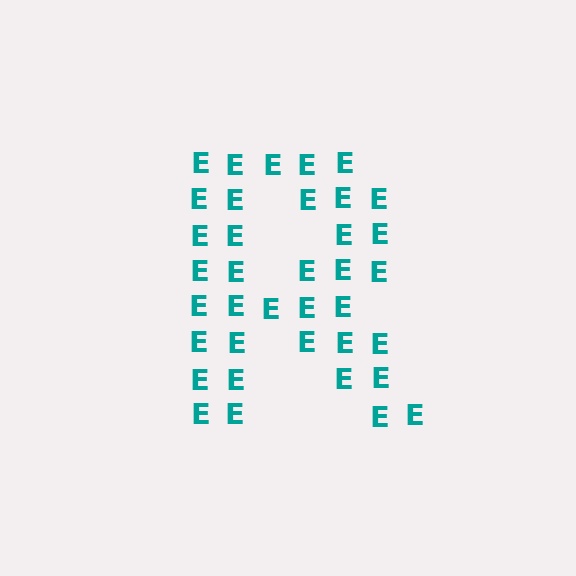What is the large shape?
The large shape is the letter R.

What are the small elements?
The small elements are letter E's.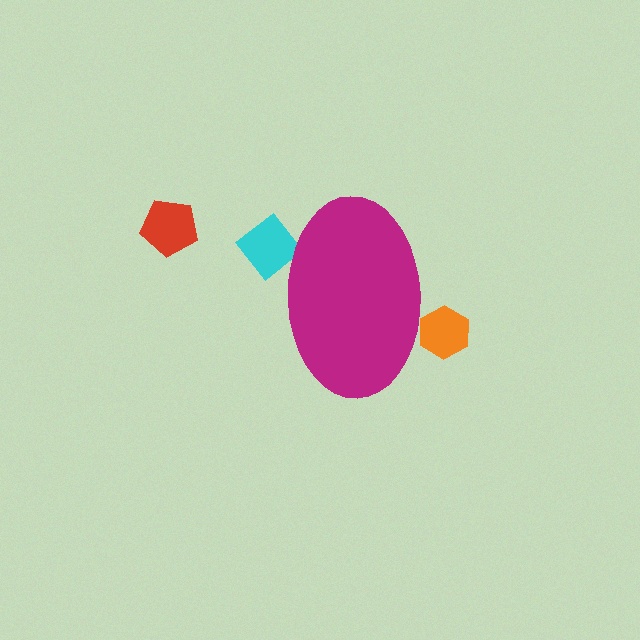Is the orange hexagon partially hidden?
Yes, the orange hexagon is partially hidden behind the magenta ellipse.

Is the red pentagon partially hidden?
No, the red pentagon is fully visible.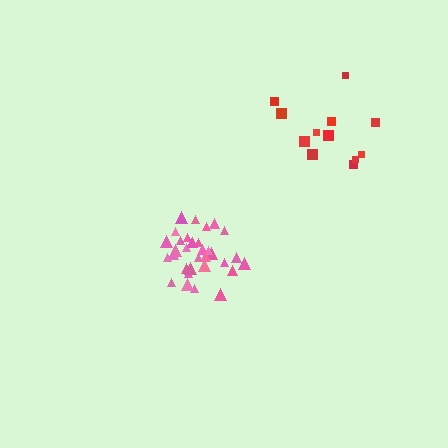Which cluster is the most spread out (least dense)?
Red.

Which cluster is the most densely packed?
Pink.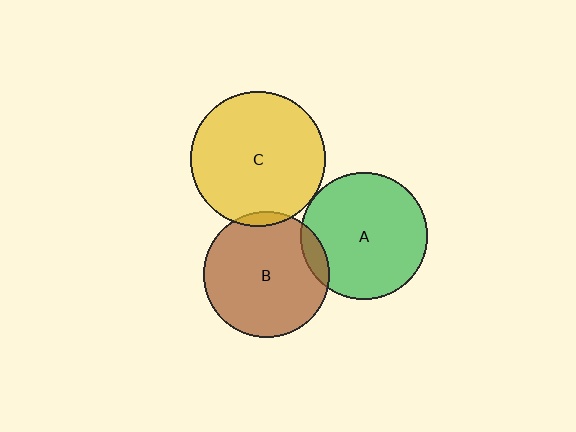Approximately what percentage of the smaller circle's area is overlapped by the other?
Approximately 10%.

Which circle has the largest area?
Circle C (yellow).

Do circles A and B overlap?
Yes.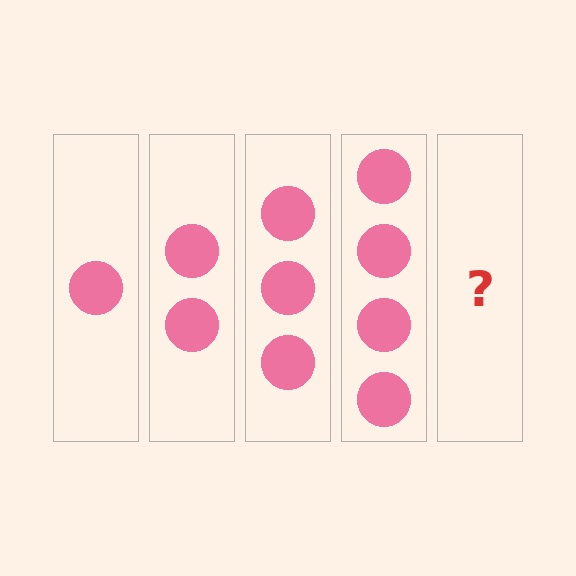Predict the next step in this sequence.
The next step is 5 circles.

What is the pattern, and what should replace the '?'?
The pattern is that each step adds one more circle. The '?' should be 5 circles.